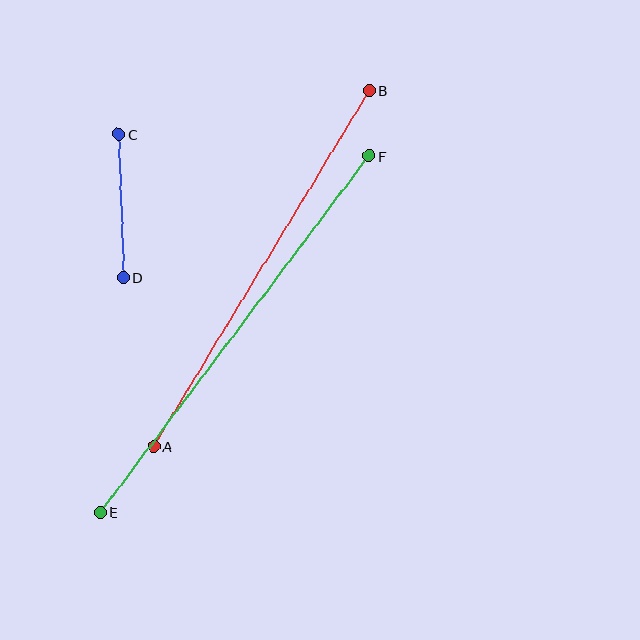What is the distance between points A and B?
The distance is approximately 416 pixels.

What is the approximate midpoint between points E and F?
The midpoint is at approximately (235, 334) pixels.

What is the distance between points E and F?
The distance is approximately 447 pixels.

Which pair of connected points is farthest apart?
Points E and F are farthest apart.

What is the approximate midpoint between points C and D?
The midpoint is at approximately (121, 206) pixels.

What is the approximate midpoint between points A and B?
The midpoint is at approximately (262, 269) pixels.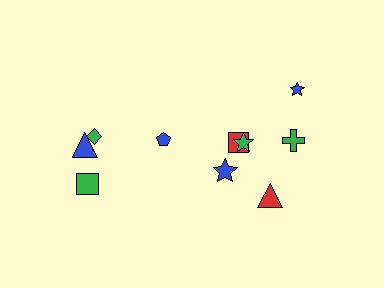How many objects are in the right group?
There are 6 objects.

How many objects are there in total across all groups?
There are 10 objects.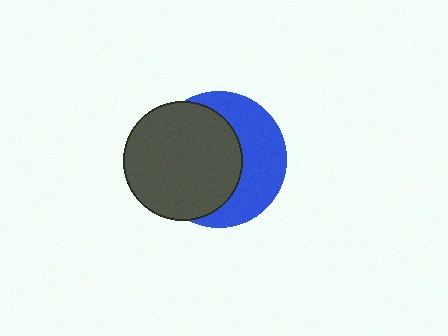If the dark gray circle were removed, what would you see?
You would see the complete blue circle.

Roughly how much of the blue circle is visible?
A small part of it is visible (roughly 43%).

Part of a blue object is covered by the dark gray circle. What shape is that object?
It is a circle.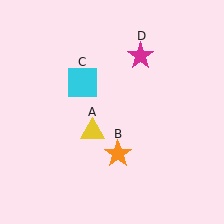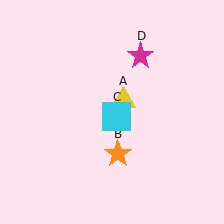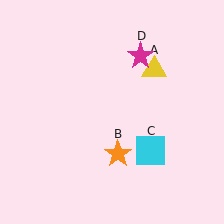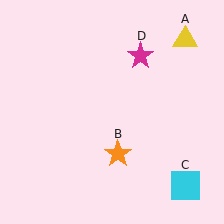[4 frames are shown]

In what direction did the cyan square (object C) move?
The cyan square (object C) moved down and to the right.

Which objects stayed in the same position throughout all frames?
Orange star (object B) and magenta star (object D) remained stationary.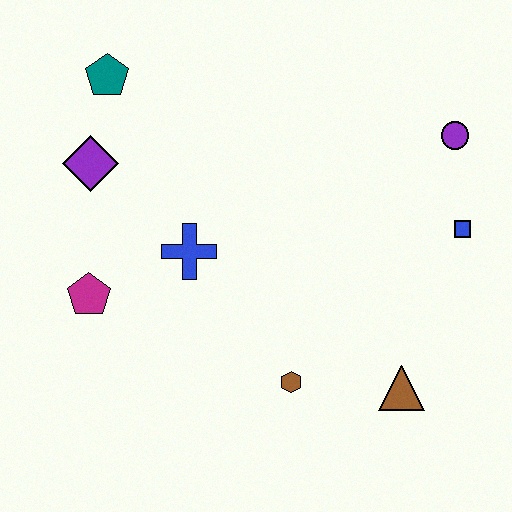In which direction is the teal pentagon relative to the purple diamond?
The teal pentagon is above the purple diamond.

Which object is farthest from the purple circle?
The magenta pentagon is farthest from the purple circle.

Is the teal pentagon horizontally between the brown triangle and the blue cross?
No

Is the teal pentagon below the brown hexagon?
No